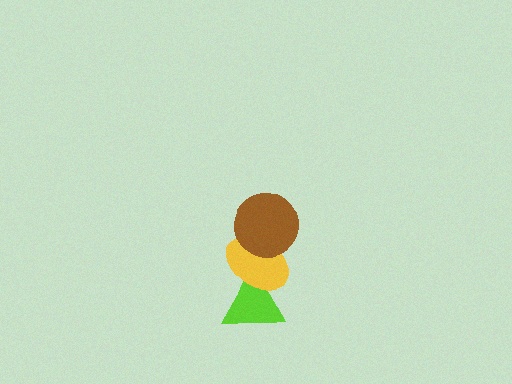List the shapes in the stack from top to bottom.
From top to bottom: the brown circle, the yellow ellipse, the lime triangle.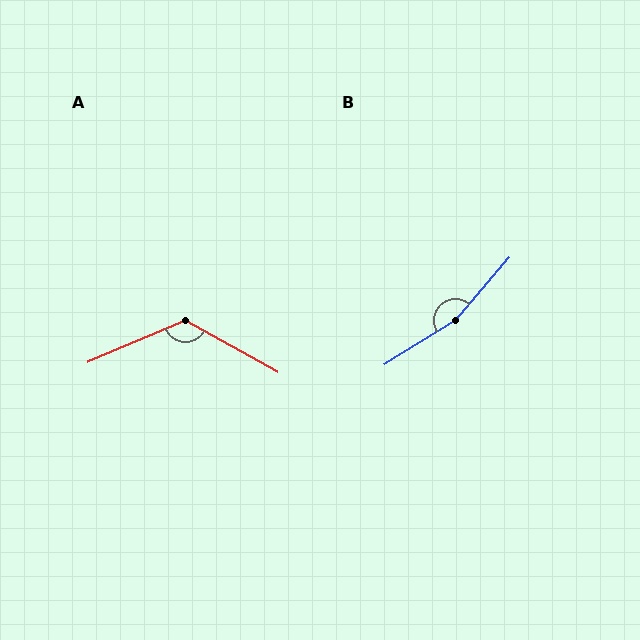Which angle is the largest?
B, at approximately 163 degrees.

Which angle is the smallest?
A, at approximately 128 degrees.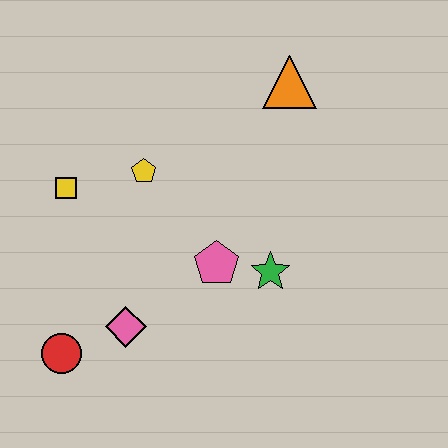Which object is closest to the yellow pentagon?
The yellow square is closest to the yellow pentagon.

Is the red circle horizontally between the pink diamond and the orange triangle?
No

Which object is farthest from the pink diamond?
The orange triangle is farthest from the pink diamond.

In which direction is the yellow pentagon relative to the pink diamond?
The yellow pentagon is above the pink diamond.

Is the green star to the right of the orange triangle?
No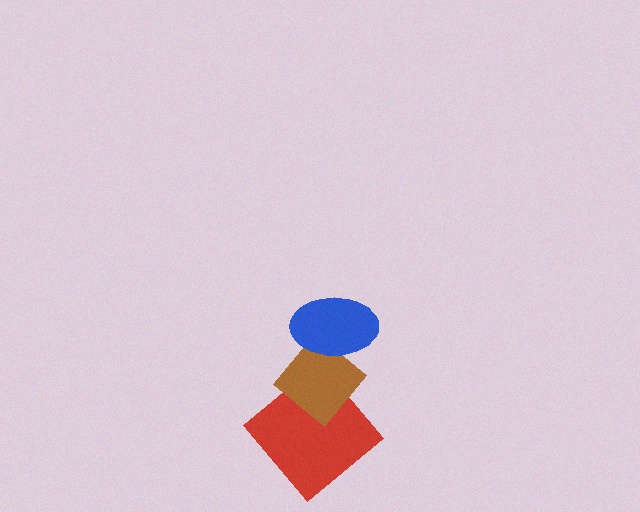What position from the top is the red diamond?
The red diamond is 3rd from the top.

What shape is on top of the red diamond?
The brown diamond is on top of the red diamond.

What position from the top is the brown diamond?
The brown diamond is 2nd from the top.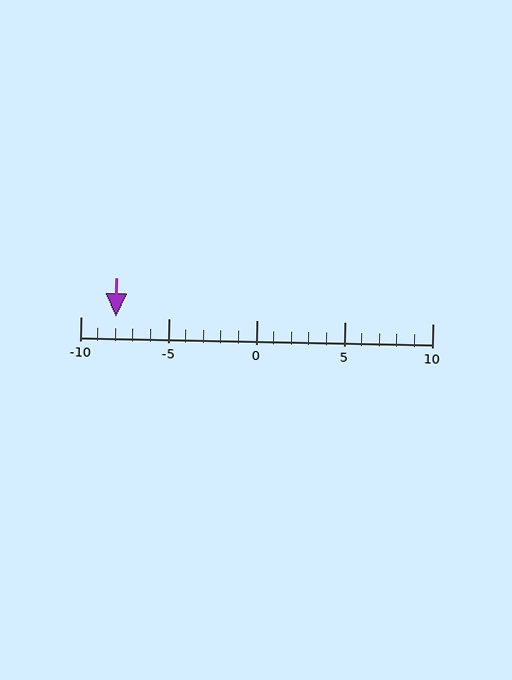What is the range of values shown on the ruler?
The ruler shows values from -10 to 10.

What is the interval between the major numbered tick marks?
The major tick marks are spaced 5 units apart.